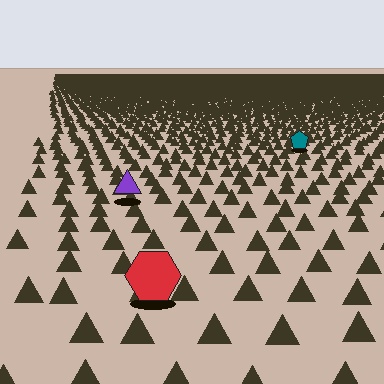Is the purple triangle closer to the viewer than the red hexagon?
No. The red hexagon is closer — you can tell from the texture gradient: the ground texture is coarser near it.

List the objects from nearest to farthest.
From nearest to farthest: the red hexagon, the purple triangle, the teal pentagon.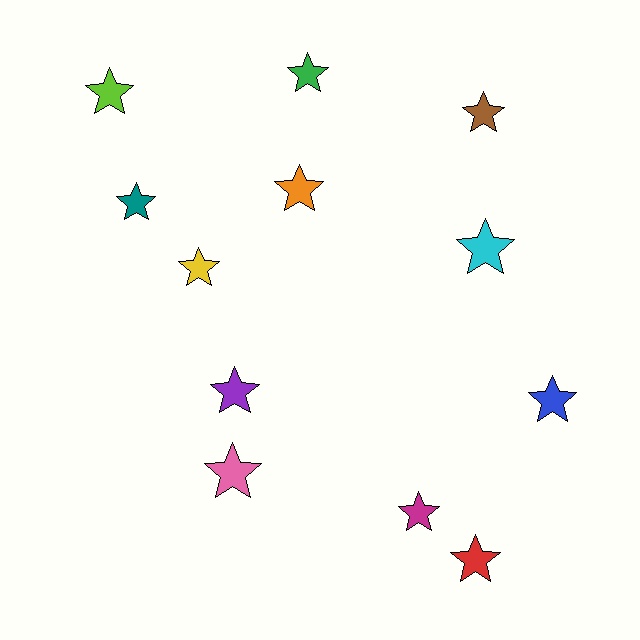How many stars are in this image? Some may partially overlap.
There are 12 stars.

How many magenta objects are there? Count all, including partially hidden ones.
There is 1 magenta object.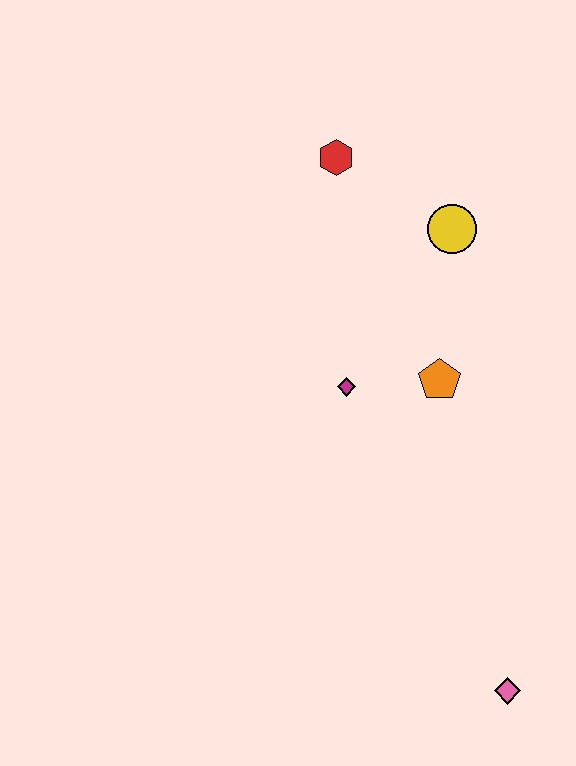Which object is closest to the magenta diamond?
The orange pentagon is closest to the magenta diamond.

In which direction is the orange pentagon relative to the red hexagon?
The orange pentagon is below the red hexagon.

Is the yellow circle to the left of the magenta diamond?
No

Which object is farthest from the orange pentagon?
The pink diamond is farthest from the orange pentagon.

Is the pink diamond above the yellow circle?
No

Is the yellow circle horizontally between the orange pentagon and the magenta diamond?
No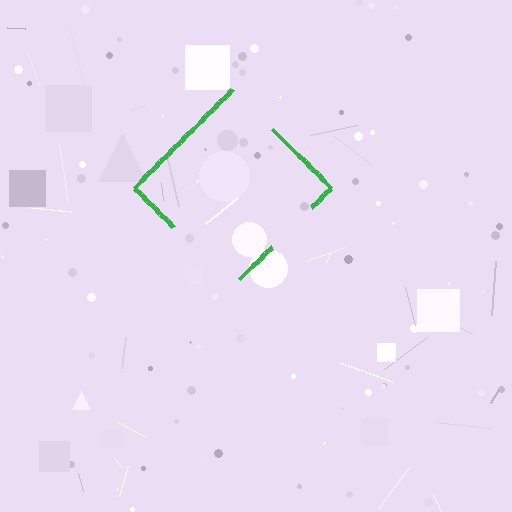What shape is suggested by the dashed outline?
The dashed outline suggests a diamond.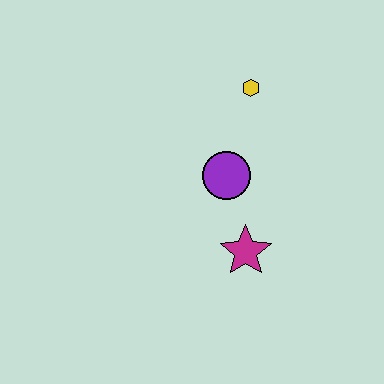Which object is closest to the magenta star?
The purple circle is closest to the magenta star.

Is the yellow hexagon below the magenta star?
No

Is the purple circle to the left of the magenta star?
Yes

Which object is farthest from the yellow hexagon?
The magenta star is farthest from the yellow hexagon.